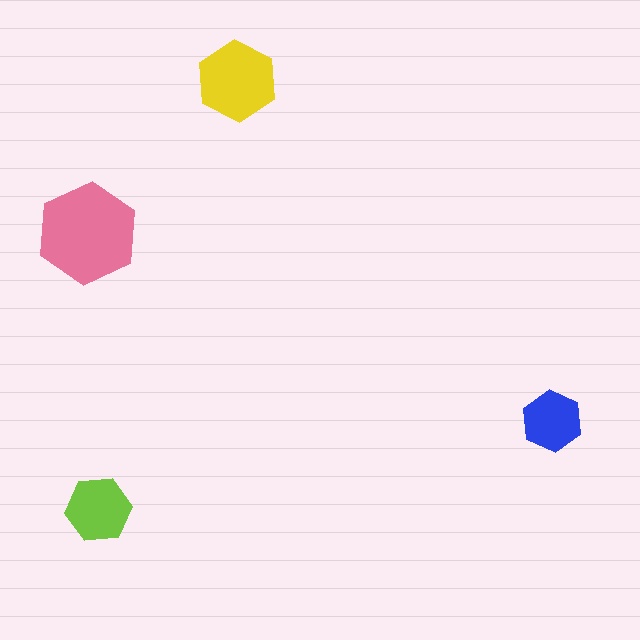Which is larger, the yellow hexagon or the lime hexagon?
The yellow one.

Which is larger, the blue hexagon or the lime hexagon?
The lime one.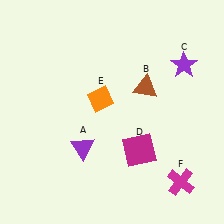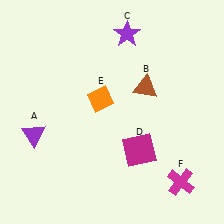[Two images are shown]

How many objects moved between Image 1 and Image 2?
2 objects moved between the two images.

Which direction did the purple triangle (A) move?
The purple triangle (A) moved left.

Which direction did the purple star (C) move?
The purple star (C) moved left.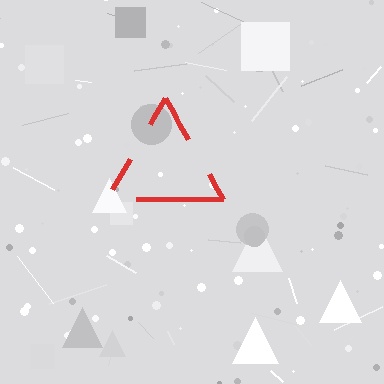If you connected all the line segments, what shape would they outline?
They would outline a triangle.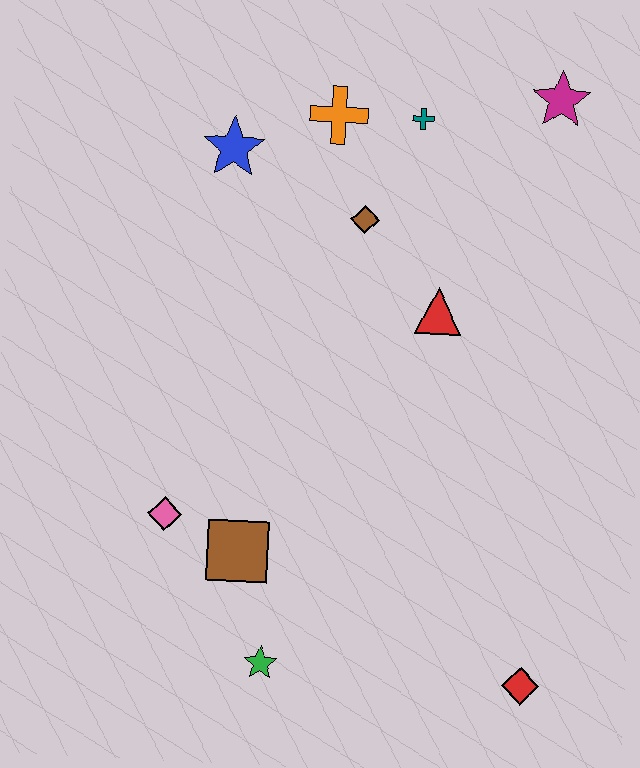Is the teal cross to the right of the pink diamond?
Yes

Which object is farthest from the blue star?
The red diamond is farthest from the blue star.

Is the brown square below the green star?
No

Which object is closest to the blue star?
The orange cross is closest to the blue star.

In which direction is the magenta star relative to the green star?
The magenta star is above the green star.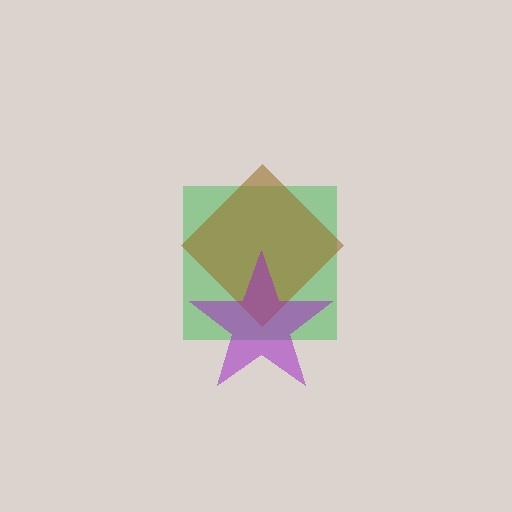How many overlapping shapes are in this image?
There are 3 overlapping shapes in the image.